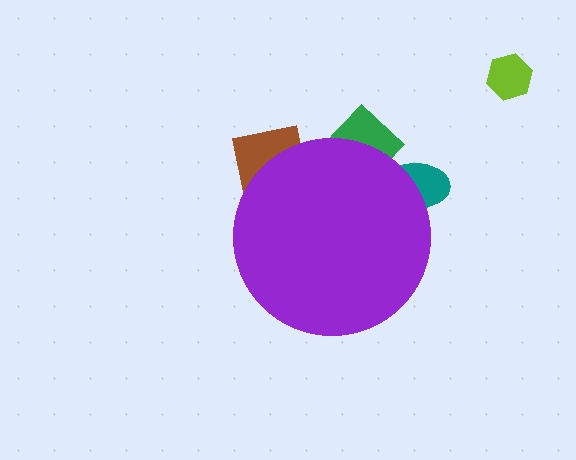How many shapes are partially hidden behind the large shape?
3 shapes are partially hidden.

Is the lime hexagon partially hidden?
No, the lime hexagon is fully visible.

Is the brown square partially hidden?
Yes, the brown square is partially hidden behind the purple circle.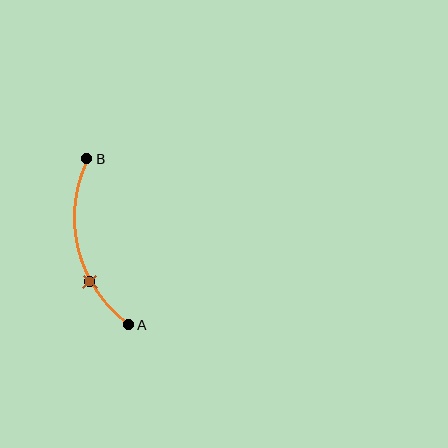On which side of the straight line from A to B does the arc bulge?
The arc bulges to the left of the straight line connecting A and B.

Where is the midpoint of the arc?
The arc midpoint is the point on the curve farthest from the straight line joining A and B. It sits to the left of that line.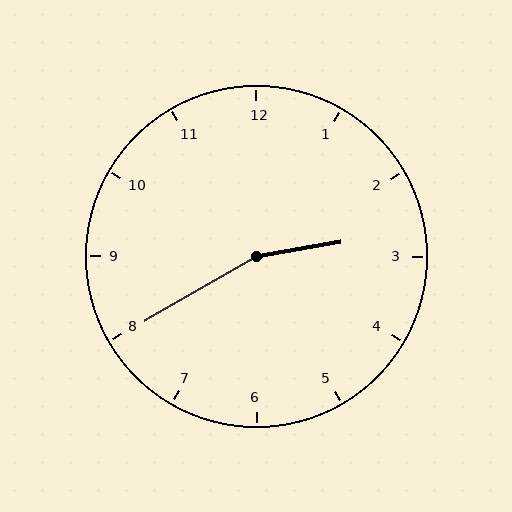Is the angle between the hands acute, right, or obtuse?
It is obtuse.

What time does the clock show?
2:40.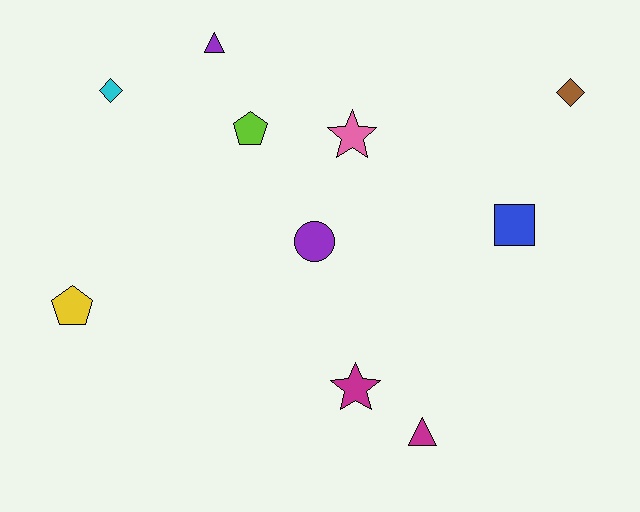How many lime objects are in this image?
There is 1 lime object.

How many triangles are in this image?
There are 2 triangles.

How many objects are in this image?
There are 10 objects.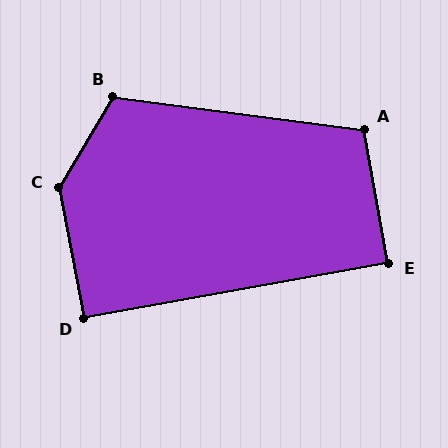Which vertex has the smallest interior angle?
E, at approximately 90 degrees.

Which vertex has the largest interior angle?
C, at approximately 139 degrees.